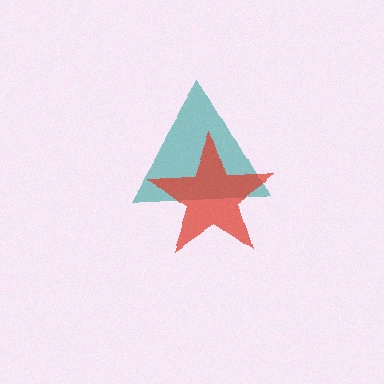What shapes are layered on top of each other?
The layered shapes are: a teal triangle, a red star.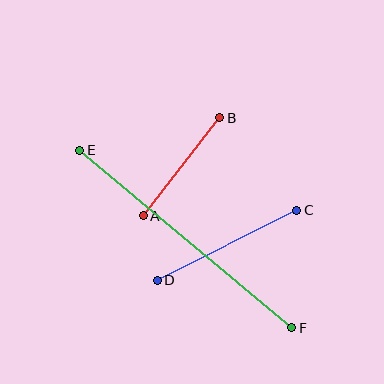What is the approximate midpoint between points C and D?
The midpoint is at approximately (227, 245) pixels.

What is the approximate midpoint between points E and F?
The midpoint is at approximately (186, 239) pixels.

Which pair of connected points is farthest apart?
Points E and F are farthest apart.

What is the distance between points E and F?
The distance is approximately 276 pixels.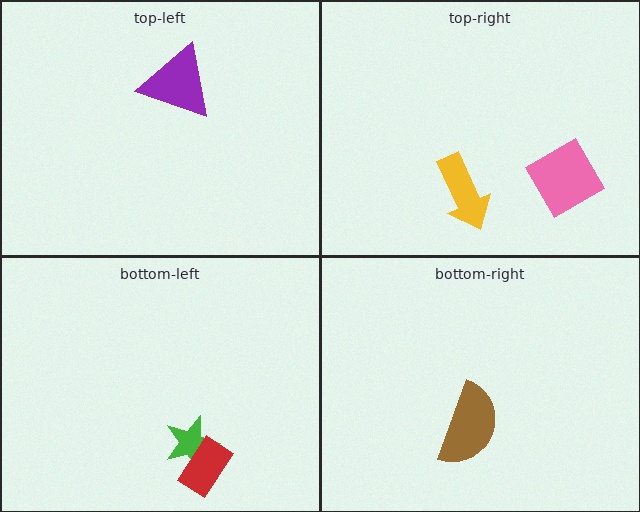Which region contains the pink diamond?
The top-right region.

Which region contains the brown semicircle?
The bottom-right region.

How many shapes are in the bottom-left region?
2.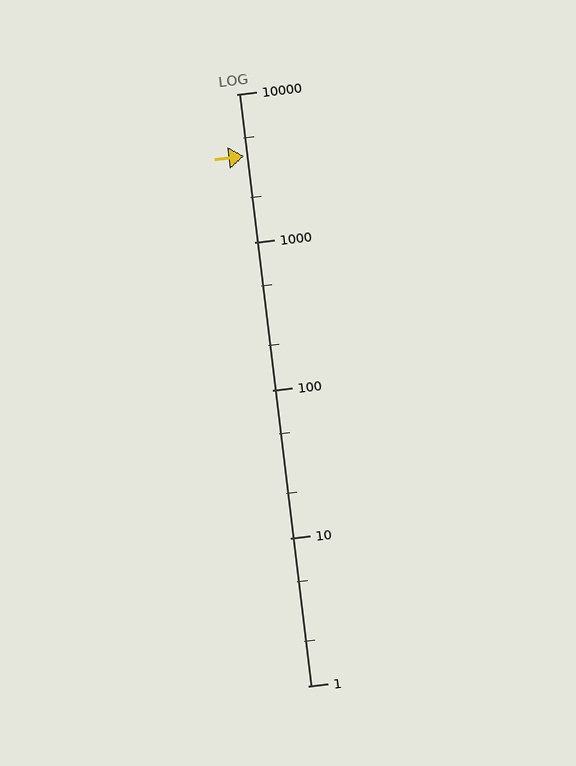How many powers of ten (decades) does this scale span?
The scale spans 4 decades, from 1 to 10000.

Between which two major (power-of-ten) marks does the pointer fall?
The pointer is between 1000 and 10000.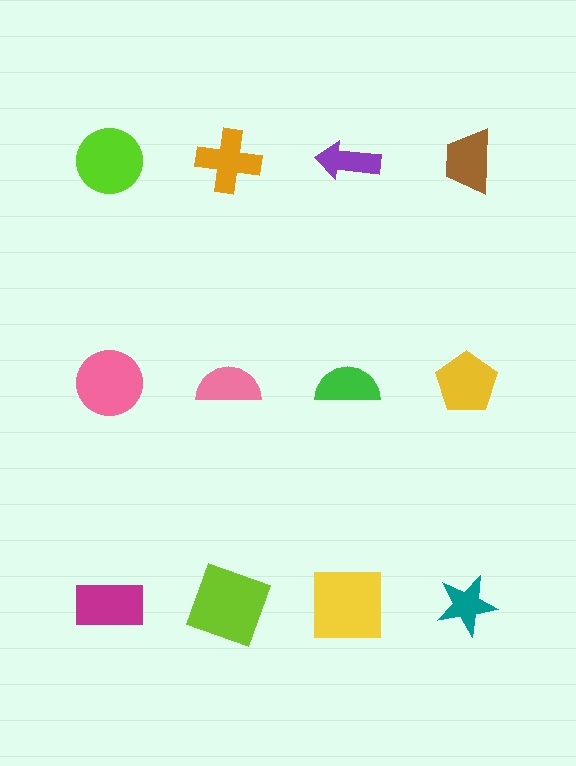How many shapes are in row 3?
4 shapes.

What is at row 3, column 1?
A magenta rectangle.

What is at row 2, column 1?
A pink circle.